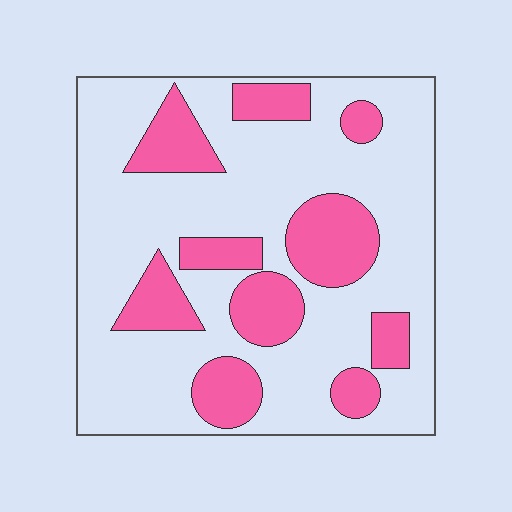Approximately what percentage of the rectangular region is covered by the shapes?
Approximately 30%.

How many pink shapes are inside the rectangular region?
10.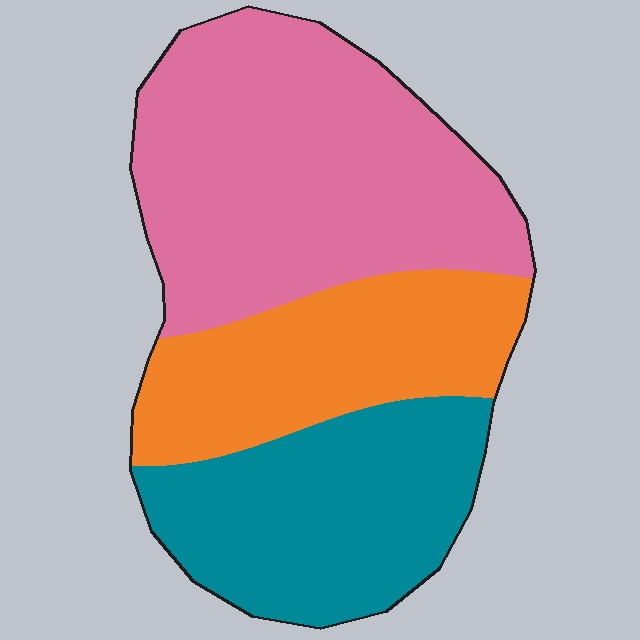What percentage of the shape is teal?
Teal covers around 30% of the shape.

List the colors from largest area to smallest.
From largest to smallest: pink, teal, orange.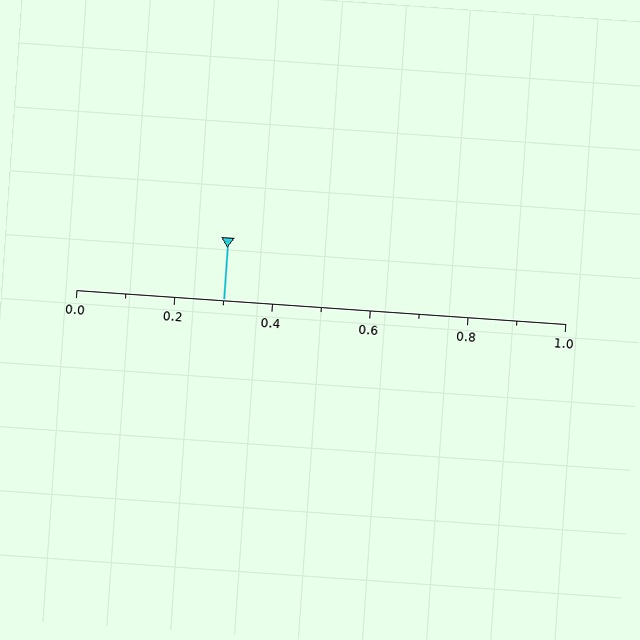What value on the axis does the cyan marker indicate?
The marker indicates approximately 0.3.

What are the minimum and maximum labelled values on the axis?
The axis runs from 0.0 to 1.0.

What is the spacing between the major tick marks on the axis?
The major ticks are spaced 0.2 apart.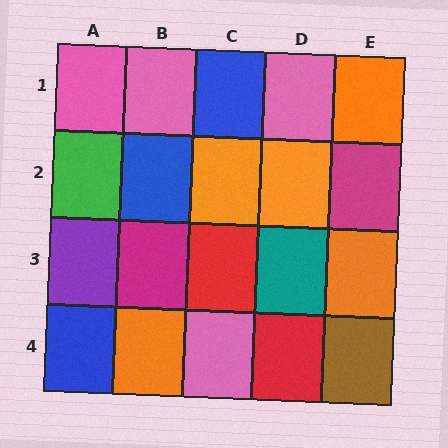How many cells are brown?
1 cell is brown.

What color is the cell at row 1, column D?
Pink.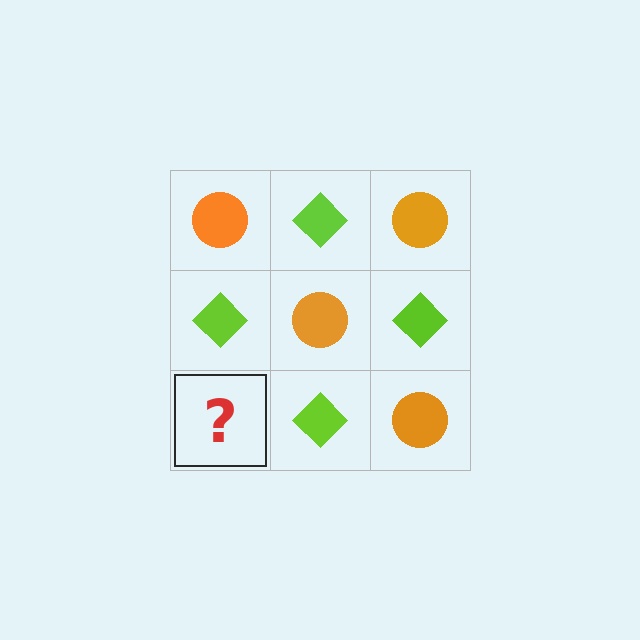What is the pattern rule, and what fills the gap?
The rule is that it alternates orange circle and lime diamond in a checkerboard pattern. The gap should be filled with an orange circle.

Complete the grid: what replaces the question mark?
The question mark should be replaced with an orange circle.